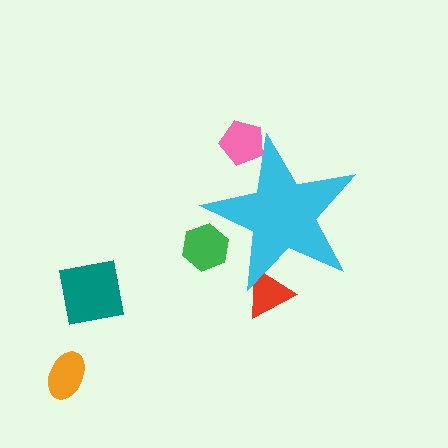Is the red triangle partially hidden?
Yes, the red triangle is partially hidden behind the cyan star.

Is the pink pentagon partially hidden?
Yes, the pink pentagon is partially hidden behind the cyan star.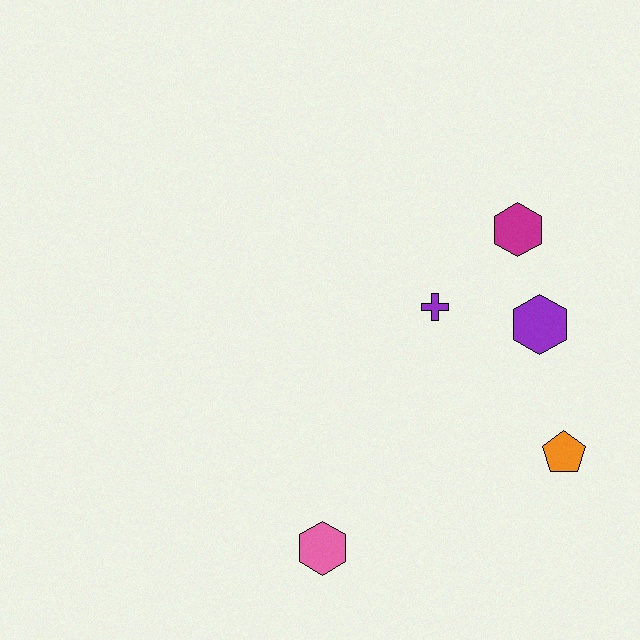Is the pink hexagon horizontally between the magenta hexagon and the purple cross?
No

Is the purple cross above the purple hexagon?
Yes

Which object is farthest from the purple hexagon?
The pink hexagon is farthest from the purple hexagon.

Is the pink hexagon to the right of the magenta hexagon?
No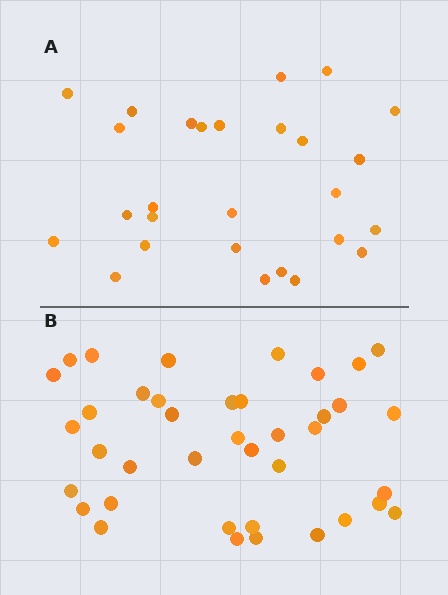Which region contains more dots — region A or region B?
Region B (the bottom region) has more dots.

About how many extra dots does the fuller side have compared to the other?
Region B has roughly 12 or so more dots than region A.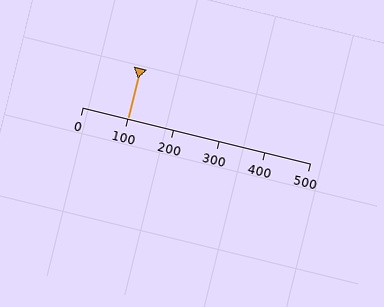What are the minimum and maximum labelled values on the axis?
The axis runs from 0 to 500.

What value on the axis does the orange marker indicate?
The marker indicates approximately 100.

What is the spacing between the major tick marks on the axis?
The major ticks are spaced 100 apart.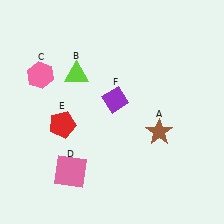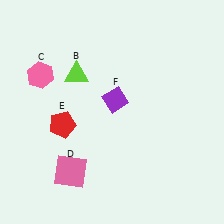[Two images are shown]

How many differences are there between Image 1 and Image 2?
There is 1 difference between the two images.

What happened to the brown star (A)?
The brown star (A) was removed in Image 2. It was in the bottom-right area of Image 1.